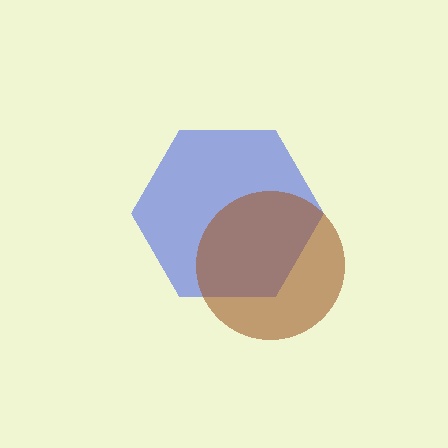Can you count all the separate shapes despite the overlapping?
Yes, there are 2 separate shapes.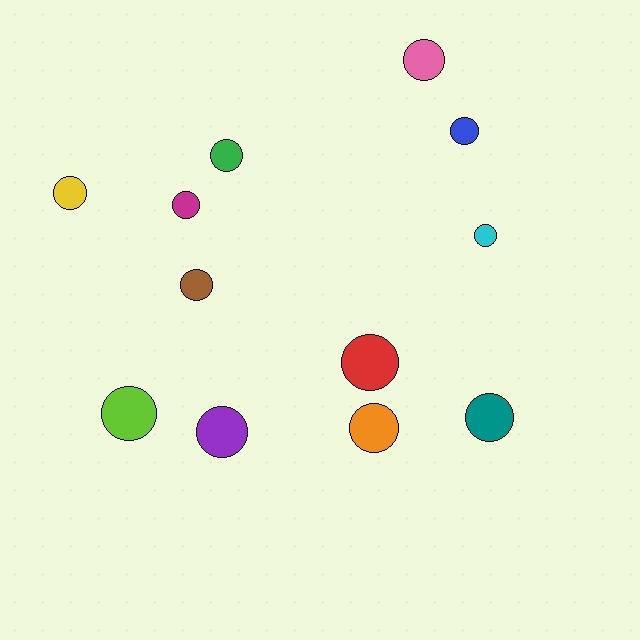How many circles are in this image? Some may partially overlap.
There are 12 circles.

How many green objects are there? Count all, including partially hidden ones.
There is 1 green object.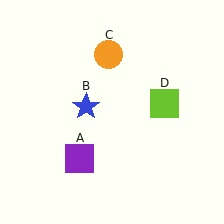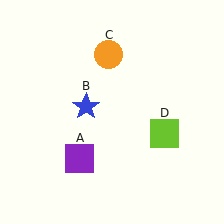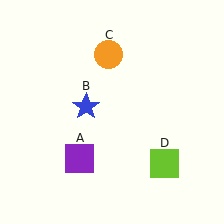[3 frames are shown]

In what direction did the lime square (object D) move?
The lime square (object D) moved down.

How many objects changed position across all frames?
1 object changed position: lime square (object D).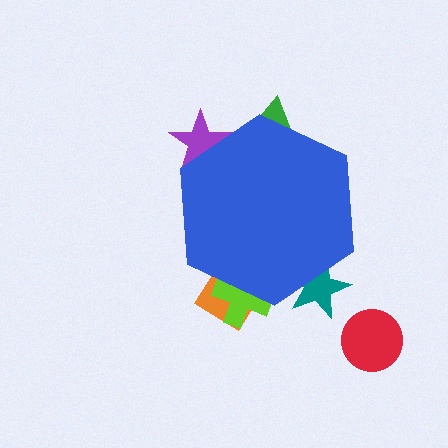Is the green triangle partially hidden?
Yes, the green triangle is partially hidden behind the blue hexagon.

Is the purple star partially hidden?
Yes, the purple star is partially hidden behind the blue hexagon.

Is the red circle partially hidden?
No, the red circle is fully visible.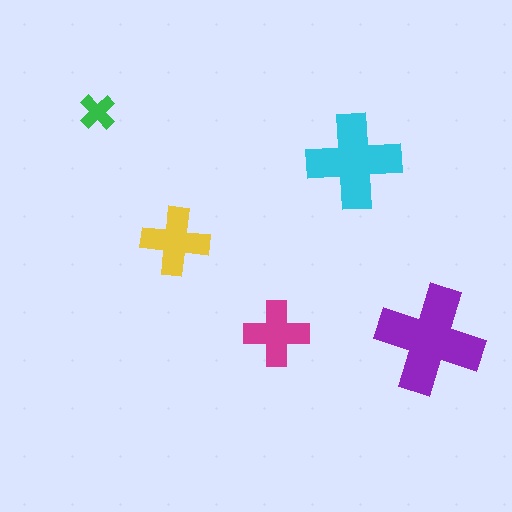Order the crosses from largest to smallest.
the purple one, the cyan one, the yellow one, the magenta one, the green one.